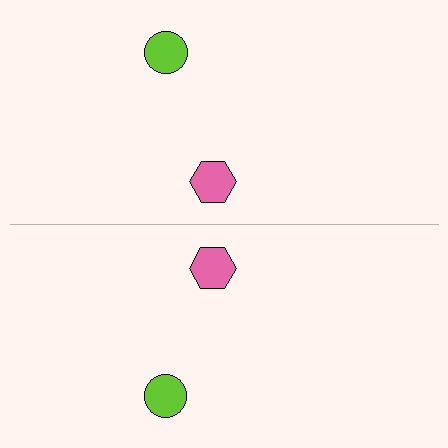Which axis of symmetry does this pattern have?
The pattern has a horizontal axis of symmetry running through the center of the image.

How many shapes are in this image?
There are 4 shapes in this image.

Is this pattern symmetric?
Yes, this pattern has bilateral (reflection) symmetry.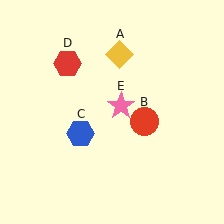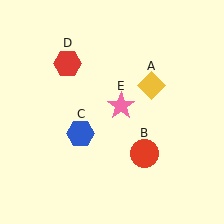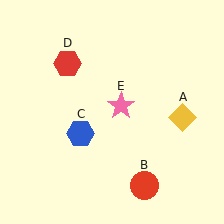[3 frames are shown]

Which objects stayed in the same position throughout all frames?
Blue hexagon (object C) and red hexagon (object D) and pink star (object E) remained stationary.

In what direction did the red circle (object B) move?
The red circle (object B) moved down.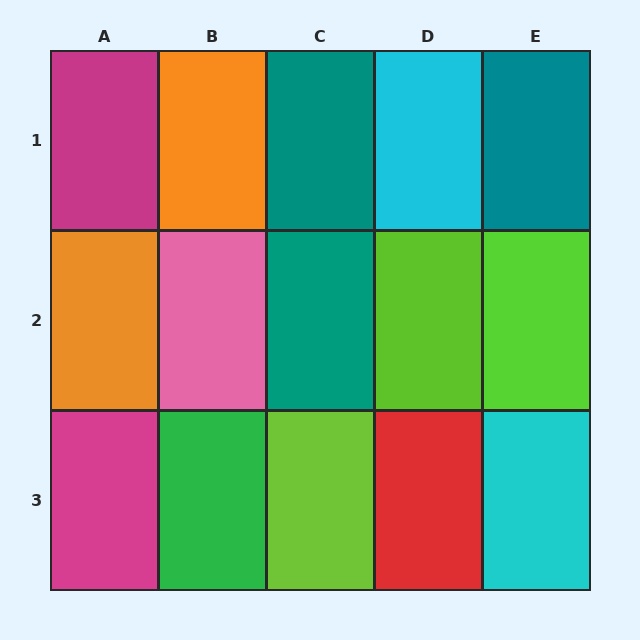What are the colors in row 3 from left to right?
Magenta, green, lime, red, cyan.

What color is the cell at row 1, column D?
Cyan.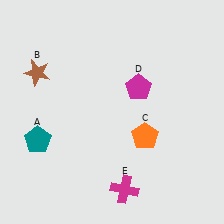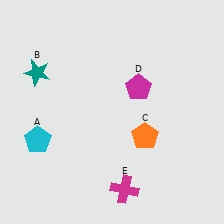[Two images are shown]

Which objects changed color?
A changed from teal to cyan. B changed from brown to teal.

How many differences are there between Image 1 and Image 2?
There are 2 differences between the two images.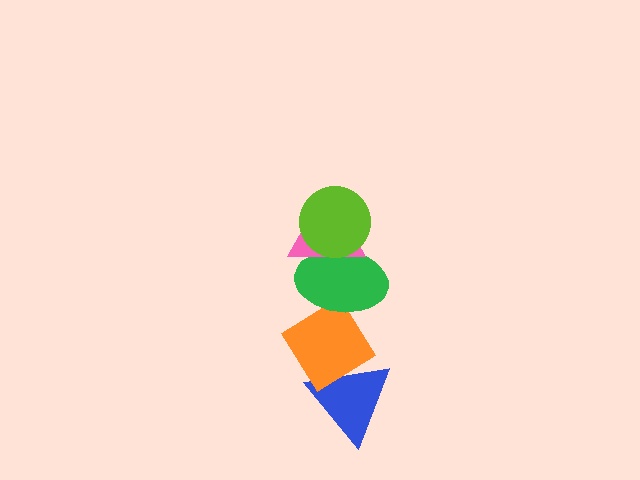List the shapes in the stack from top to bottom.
From top to bottom: the lime circle, the pink triangle, the green ellipse, the orange diamond, the blue triangle.